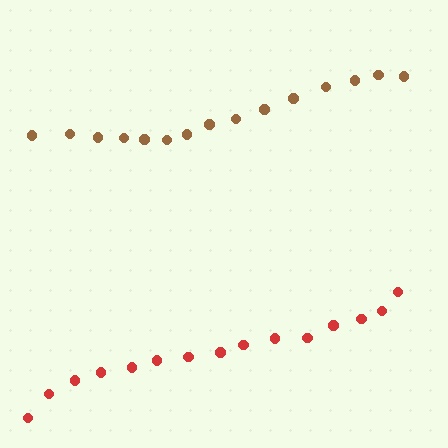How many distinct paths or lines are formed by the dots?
There are 2 distinct paths.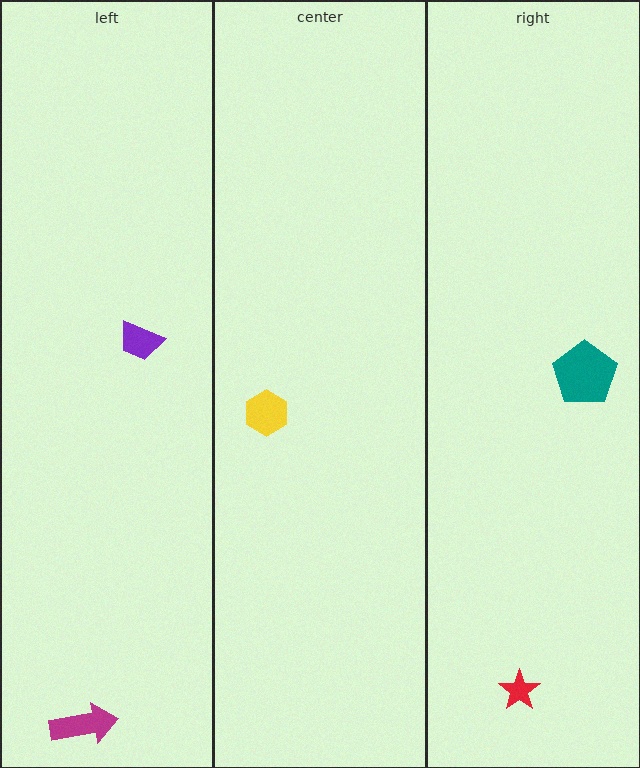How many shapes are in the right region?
2.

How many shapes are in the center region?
1.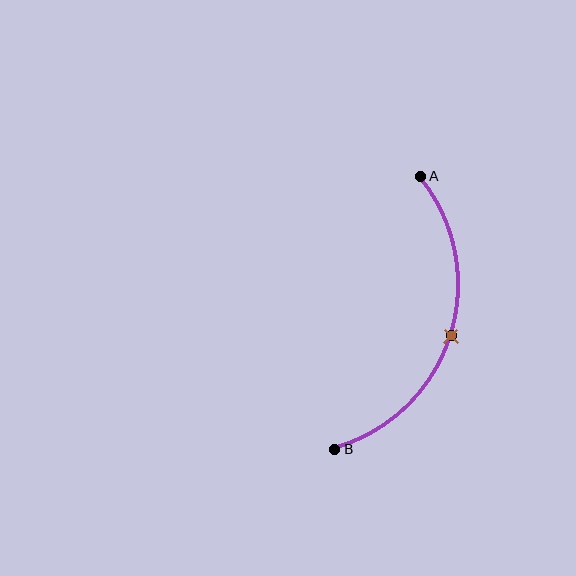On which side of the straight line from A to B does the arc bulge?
The arc bulges to the right of the straight line connecting A and B.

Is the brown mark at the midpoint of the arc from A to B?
Yes. The brown mark lies on the arc at equal arc-length from both A and B — it is the arc midpoint.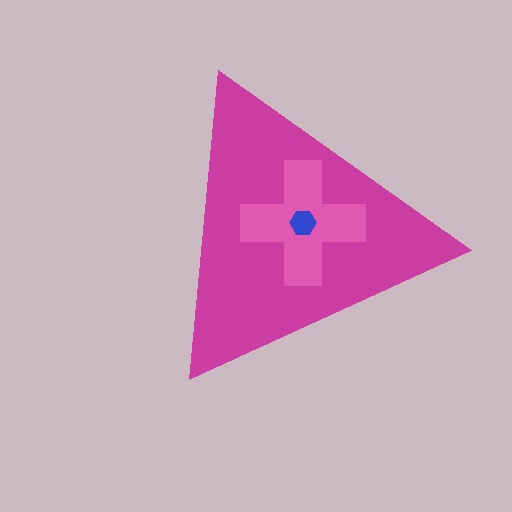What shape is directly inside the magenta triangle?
The pink cross.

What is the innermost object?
The blue hexagon.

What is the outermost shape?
The magenta triangle.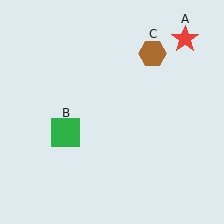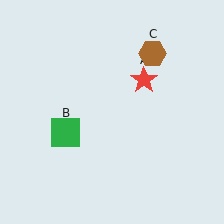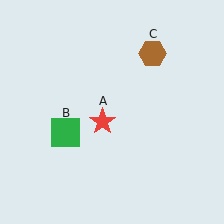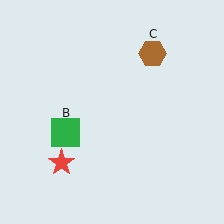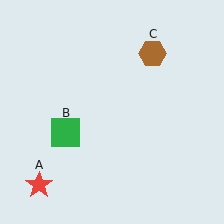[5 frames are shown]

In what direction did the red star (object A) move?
The red star (object A) moved down and to the left.